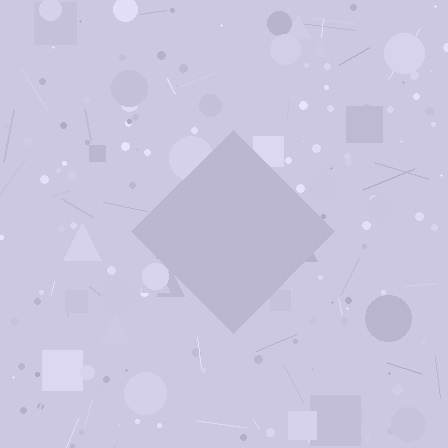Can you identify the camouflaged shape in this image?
The camouflaged shape is a diamond.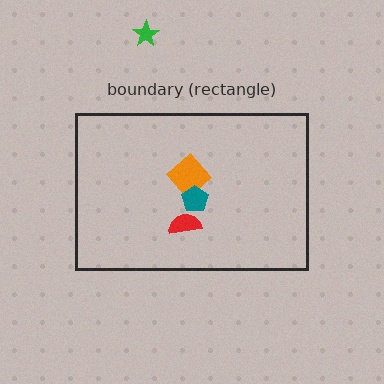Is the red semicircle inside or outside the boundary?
Inside.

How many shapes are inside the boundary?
3 inside, 1 outside.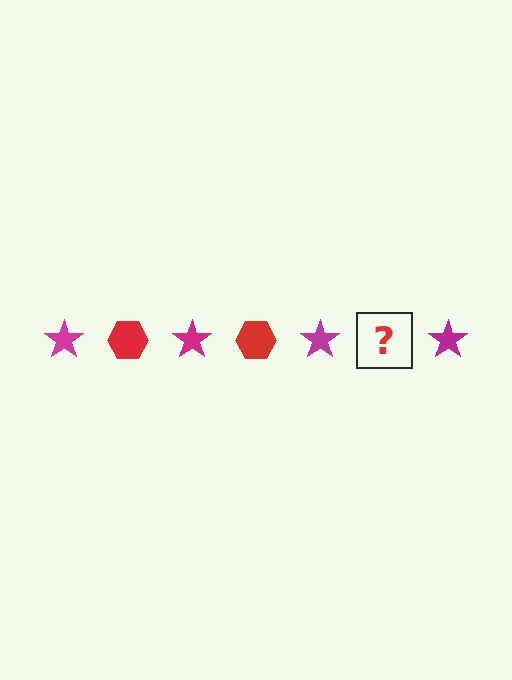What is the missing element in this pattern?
The missing element is a red hexagon.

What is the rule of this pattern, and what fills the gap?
The rule is that the pattern alternates between magenta star and red hexagon. The gap should be filled with a red hexagon.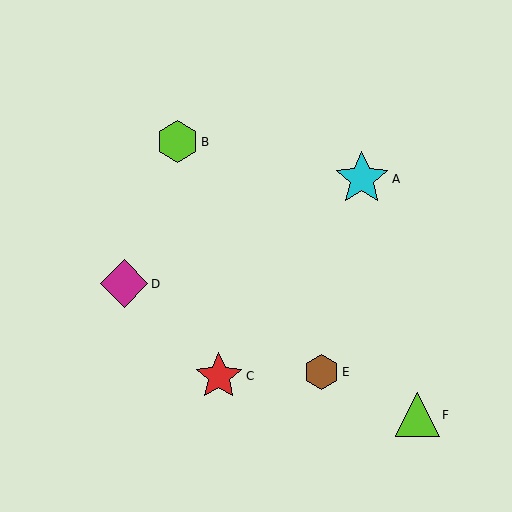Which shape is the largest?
The cyan star (labeled A) is the largest.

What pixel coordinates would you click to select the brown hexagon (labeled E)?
Click at (321, 372) to select the brown hexagon E.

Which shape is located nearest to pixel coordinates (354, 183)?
The cyan star (labeled A) at (362, 179) is nearest to that location.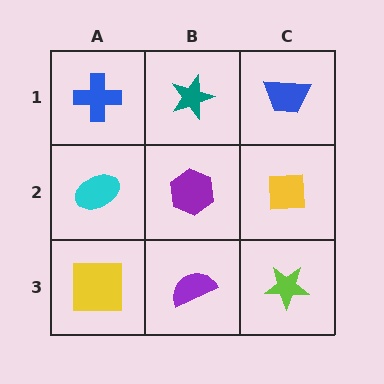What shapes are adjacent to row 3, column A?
A cyan ellipse (row 2, column A), a purple semicircle (row 3, column B).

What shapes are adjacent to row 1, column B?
A purple hexagon (row 2, column B), a blue cross (row 1, column A), a blue trapezoid (row 1, column C).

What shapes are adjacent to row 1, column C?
A yellow square (row 2, column C), a teal star (row 1, column B).